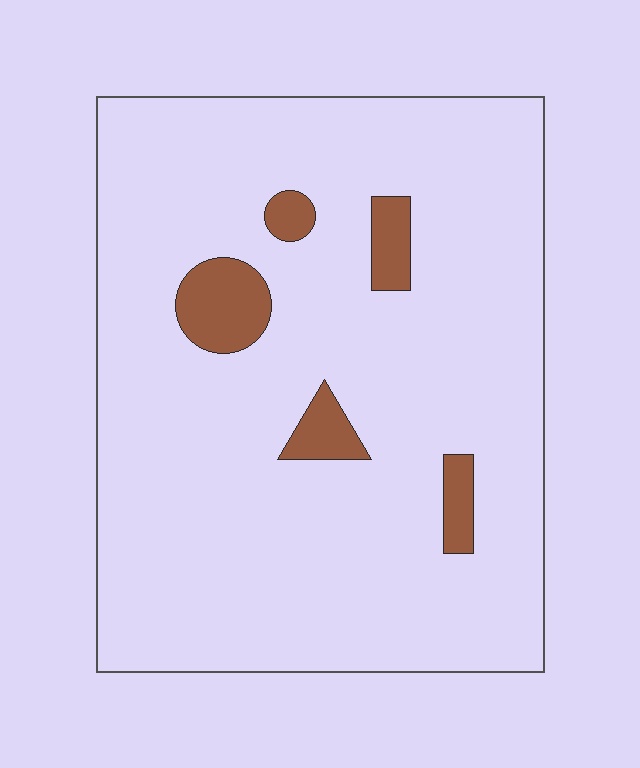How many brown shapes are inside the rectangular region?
5.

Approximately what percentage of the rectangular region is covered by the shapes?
Approximately 10%.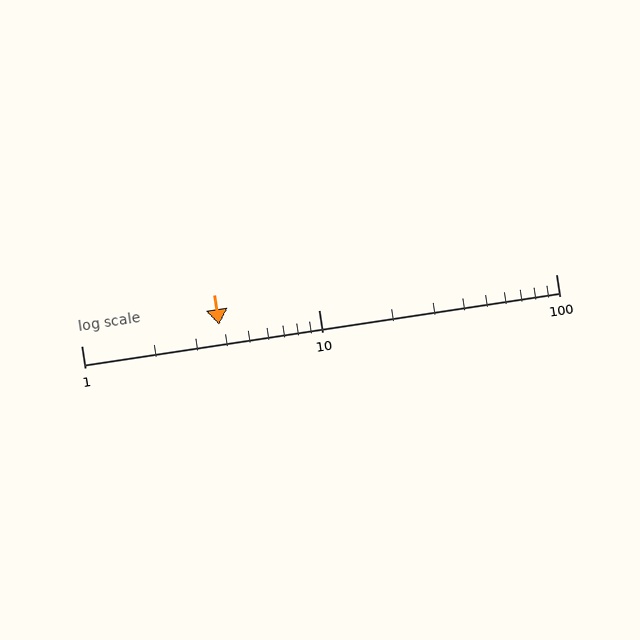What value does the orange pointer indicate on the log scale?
The pointer indicates approximately 3.8.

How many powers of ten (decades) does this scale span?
The scale spans 2 decades, from 1 to 100.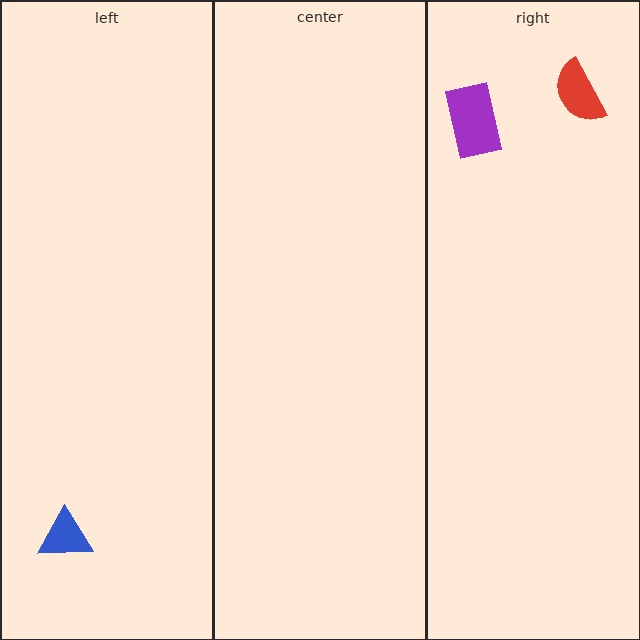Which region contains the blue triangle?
The left region.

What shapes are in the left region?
The blue triangle.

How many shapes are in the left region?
1.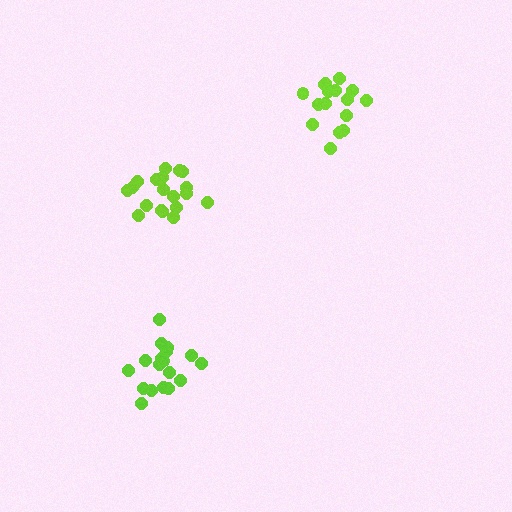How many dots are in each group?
Group 1: 19 dots, Group 2: 18 dots, Group 3: 16 dots (53 total).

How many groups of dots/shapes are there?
There are 3 groups.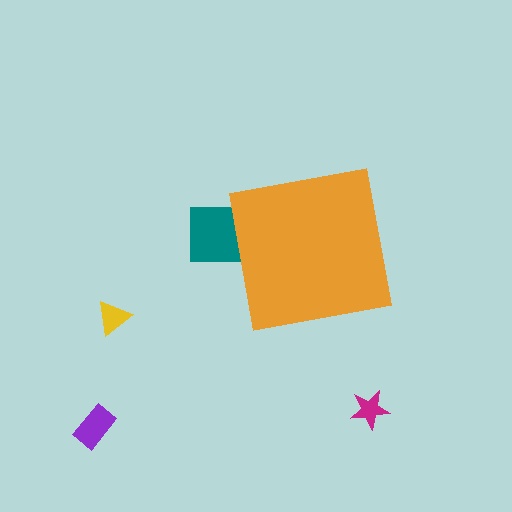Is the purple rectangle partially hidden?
No, the purple rectangle is fully visible.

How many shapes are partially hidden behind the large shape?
1 shape is partially hidden.